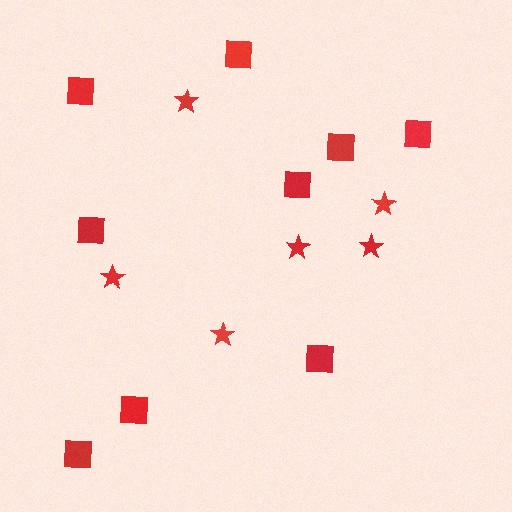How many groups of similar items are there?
There are 2 groups: one group of stars (6) and one group of squares (9).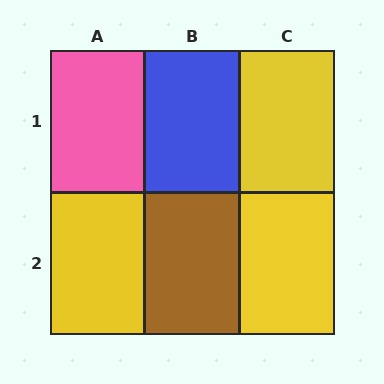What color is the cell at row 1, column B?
Blue.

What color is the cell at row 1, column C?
Yellow.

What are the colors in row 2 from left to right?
Yellow, brown, yellow.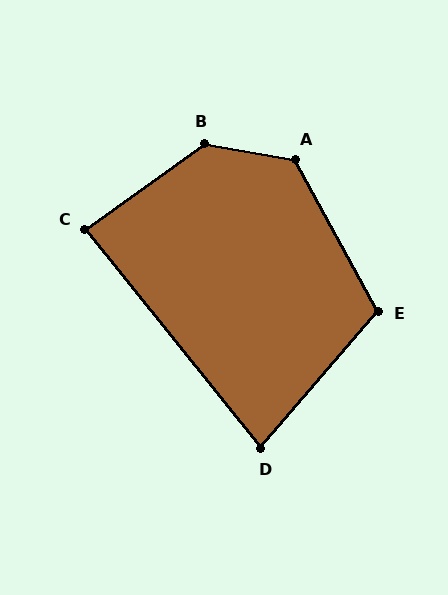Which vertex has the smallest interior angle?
D, at approximately 80 degrees.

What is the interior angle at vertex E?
Approximately 111 degrees (obtuse).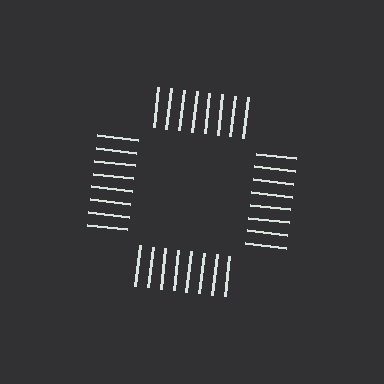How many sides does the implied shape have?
4 sides — the line-ends trace a square.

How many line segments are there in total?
32 — 8 along each of the 4 edges.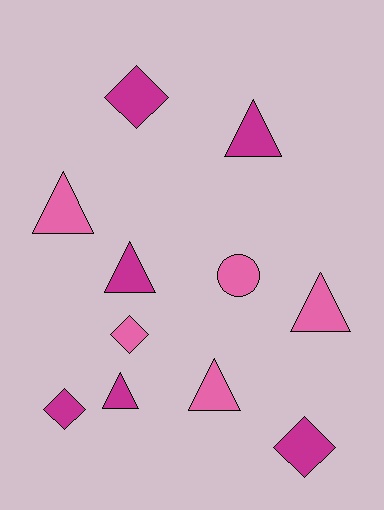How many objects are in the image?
There are 11 objects.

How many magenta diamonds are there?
There are 3 magenta diamonds.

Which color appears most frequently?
Magenta, with 6 objects.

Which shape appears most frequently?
Triangle, with 6 objects.